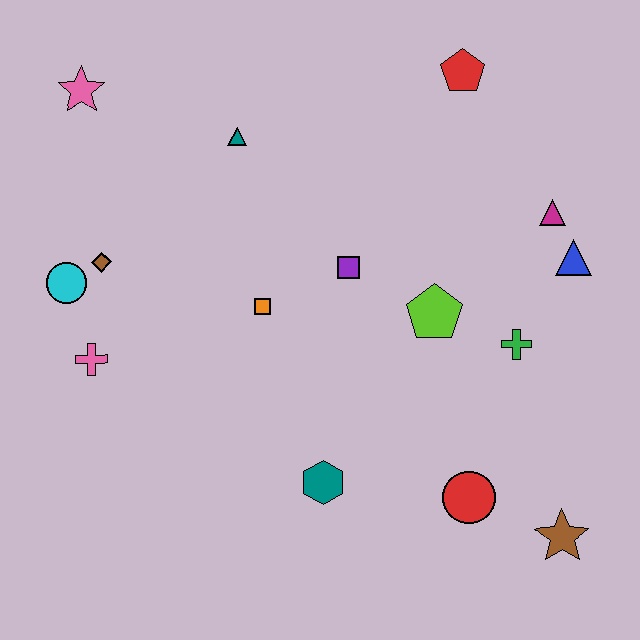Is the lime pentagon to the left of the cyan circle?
No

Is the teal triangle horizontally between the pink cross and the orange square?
Yes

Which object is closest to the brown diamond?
The cyan circle is closest to the brown diamond.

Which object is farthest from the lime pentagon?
The pink star is farthest from the lime pentagon.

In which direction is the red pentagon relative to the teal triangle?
The red pentagon is to the right of the teal triangle.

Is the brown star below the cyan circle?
Yes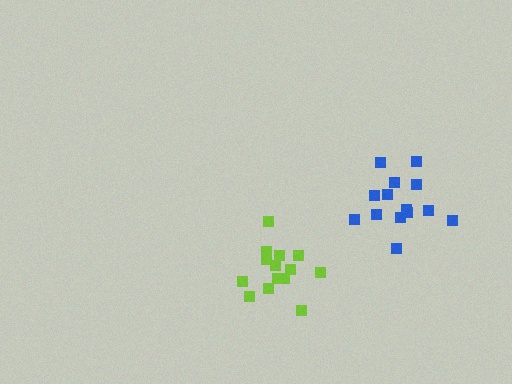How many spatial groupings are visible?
There are 2 spatial groupings.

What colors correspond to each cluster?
The clusters are colored: lime, blue.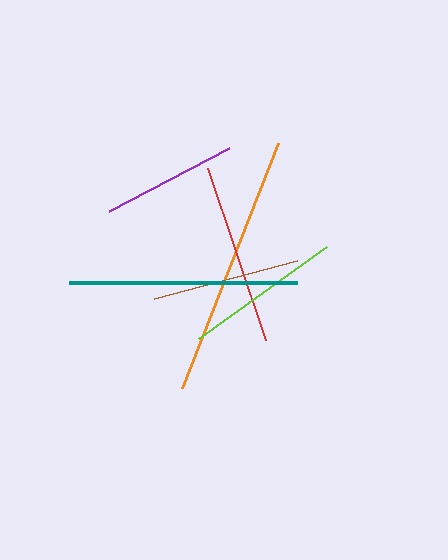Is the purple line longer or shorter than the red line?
The red line is longer than the purple line.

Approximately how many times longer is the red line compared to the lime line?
The red line is approximately 1.1 times the length of the lime line.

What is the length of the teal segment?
The teal segment is approximately 228 pixels long.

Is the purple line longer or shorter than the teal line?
The teal line is longer than the purple line.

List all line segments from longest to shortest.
From longest to shortest: orange, teal, red, lime, brown, purple.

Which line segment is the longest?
The orange line is the longest at approximately 263 pixels.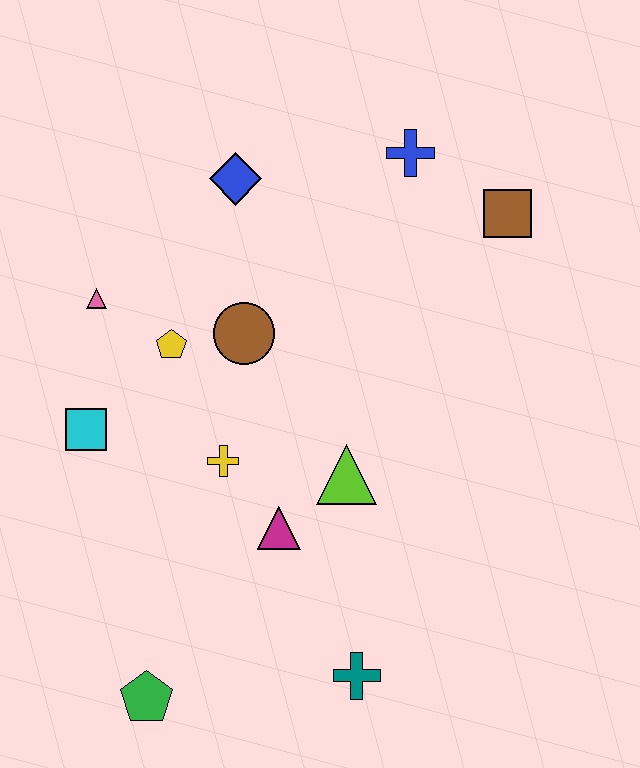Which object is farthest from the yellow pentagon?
The teal cross is farthest from the yellow pentagon.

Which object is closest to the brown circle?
The yellow pentagon is closest to the brown circle.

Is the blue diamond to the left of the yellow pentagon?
No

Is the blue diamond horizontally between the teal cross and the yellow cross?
Yes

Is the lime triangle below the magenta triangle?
No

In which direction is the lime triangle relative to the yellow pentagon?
The lime triangle is to the right of the yellow pentagon.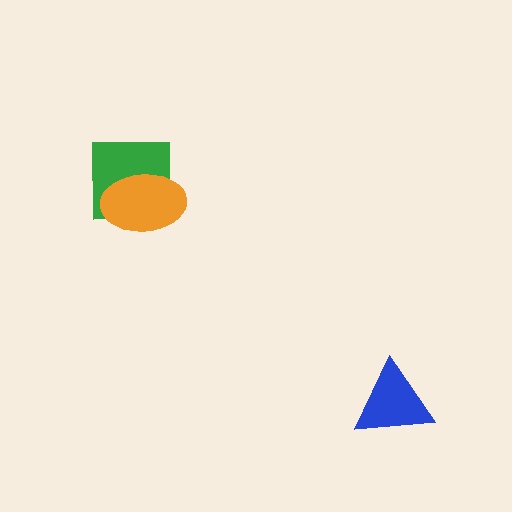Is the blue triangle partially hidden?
No, no other shape covers it.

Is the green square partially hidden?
Yes, it is partially covered by another shape.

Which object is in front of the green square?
The orange ellipse is in front of the green square.